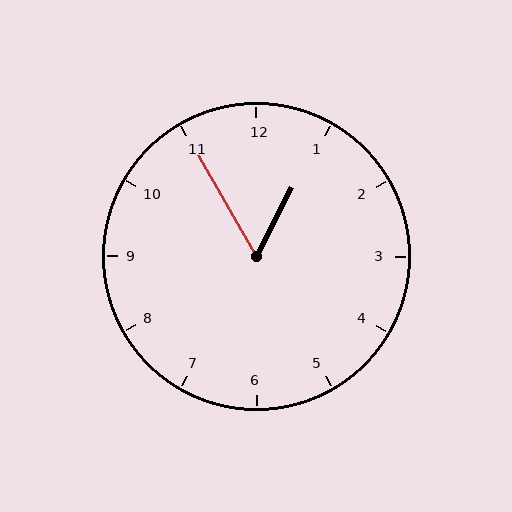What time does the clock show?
12:55.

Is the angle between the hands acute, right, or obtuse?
It is acute.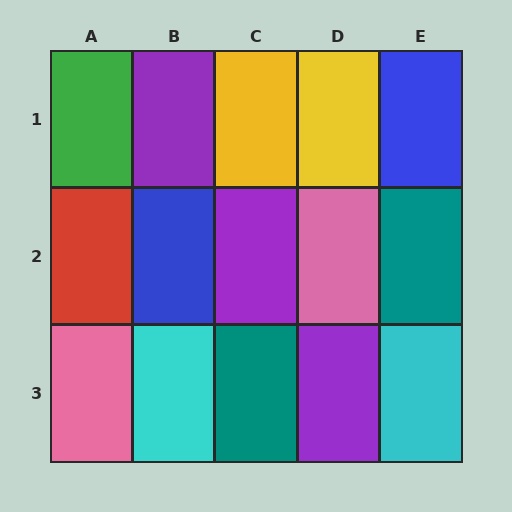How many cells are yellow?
2 cells are yellow.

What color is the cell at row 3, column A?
Pink.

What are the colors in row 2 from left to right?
Red, blue, purple, pink, teal.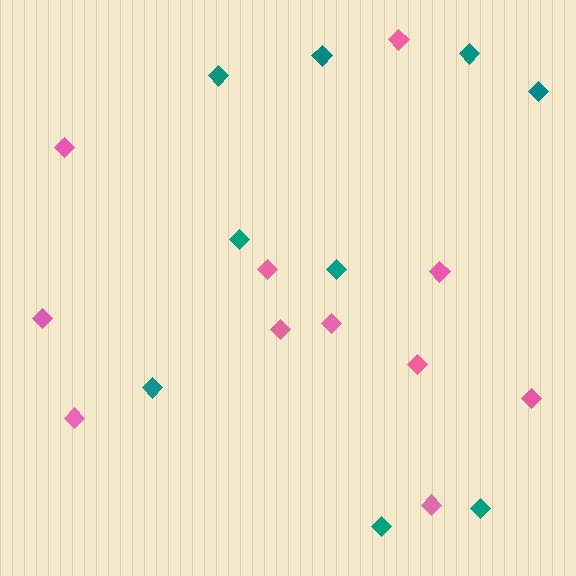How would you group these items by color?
There are 2 groups: one group of teal diamonds (9) and one group of pink diamonds (11).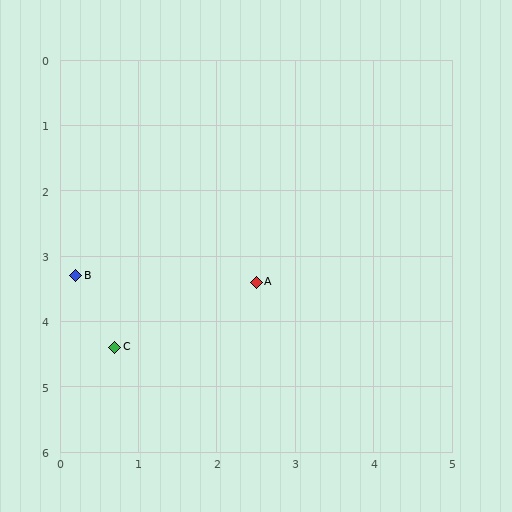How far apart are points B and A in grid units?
Points B and A are about 2.3 grid units apart.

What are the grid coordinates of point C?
Point C is at approximately (0.7, 4.4).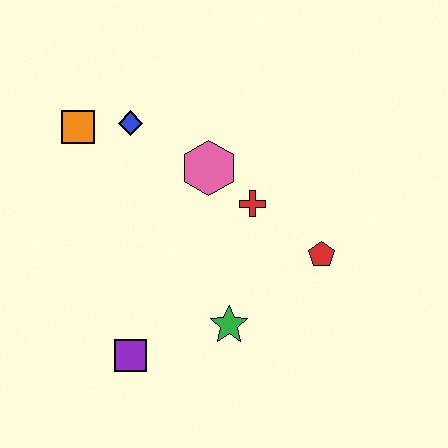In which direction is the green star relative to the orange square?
The green star is below the orange square.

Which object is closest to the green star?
The purple square is closest to the green star.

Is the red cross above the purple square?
Yes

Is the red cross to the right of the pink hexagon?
Yes